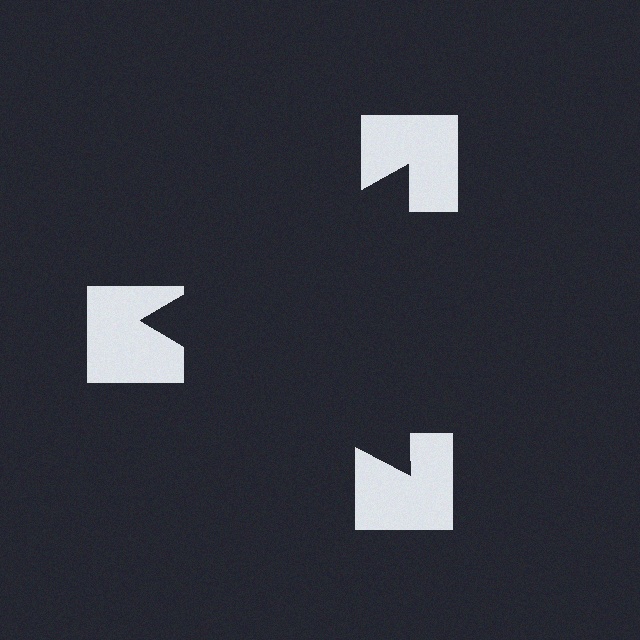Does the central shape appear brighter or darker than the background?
It typically appears slightly darker than the background, even though no actual brightness change is drawn.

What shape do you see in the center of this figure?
An illusory triangle — its edges are inferred from the aligned wedge cuts in the notched squares, not physically drawn.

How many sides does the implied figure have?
3 sides.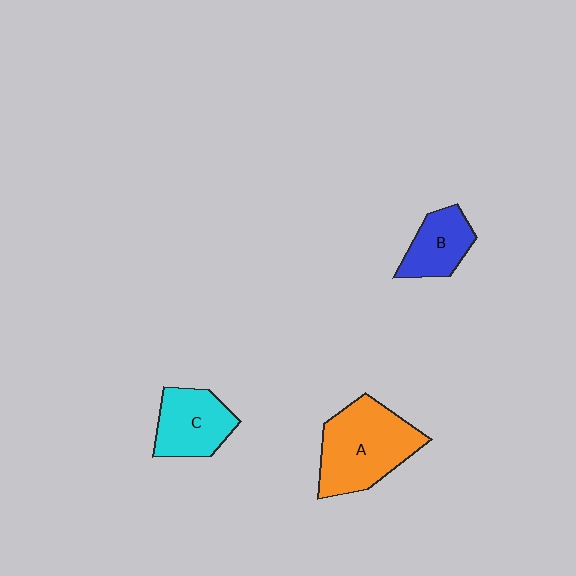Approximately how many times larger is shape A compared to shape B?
Approximately 1.9 times.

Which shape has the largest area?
Shape A (orange).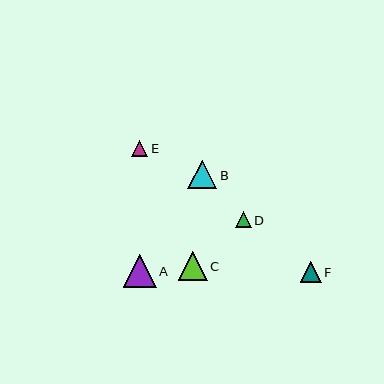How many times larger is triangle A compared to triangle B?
Triangle A is approximately 1.1 times the size of triangle B.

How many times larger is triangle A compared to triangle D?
Triangle A is approximately 2.1 times the size of triangle D.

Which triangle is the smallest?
Triangle D is the smallest with a size of approximately 16 pixels.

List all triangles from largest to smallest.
From largest to smallest: A, C, B, F, E, D.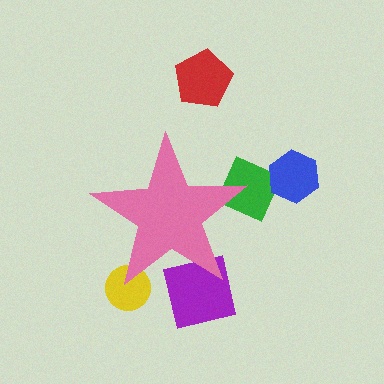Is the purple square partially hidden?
Yes, the purple square is partially hidden behind the pink star.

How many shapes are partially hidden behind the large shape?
3 shapes are partially hidden.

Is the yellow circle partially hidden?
Yes, the yellow circle is partially hidden behind the pink star.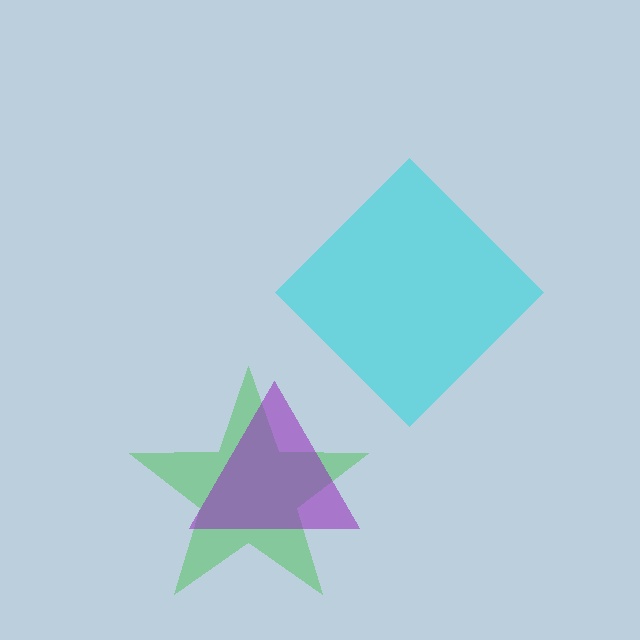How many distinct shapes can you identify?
There are 3 distinct shapes: a green star, a purple triangle, a cyan diamond.